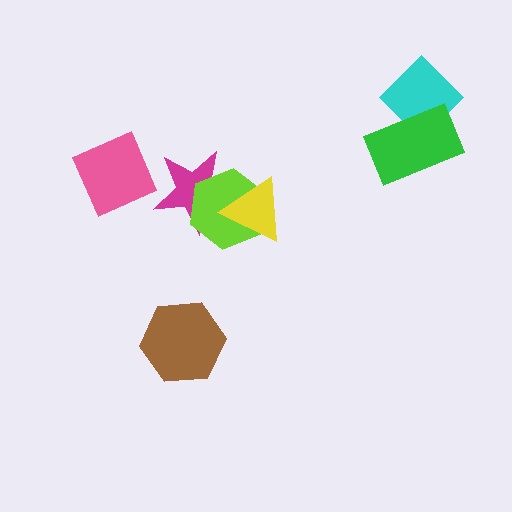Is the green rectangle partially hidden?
No, no other shape covers it.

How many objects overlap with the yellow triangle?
2 objects overlap with the yellow triangle.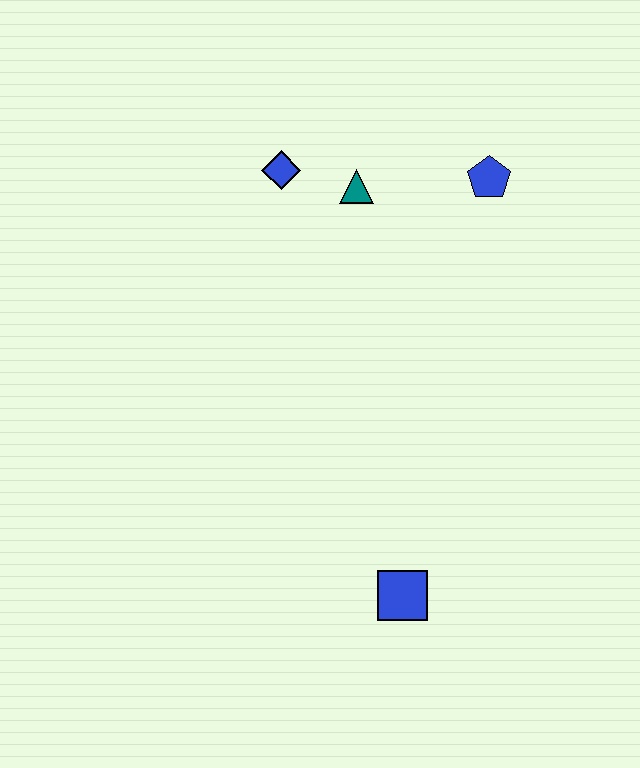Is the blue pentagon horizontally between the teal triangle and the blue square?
No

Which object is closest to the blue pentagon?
The teal triangle is closest to the blue pentagon.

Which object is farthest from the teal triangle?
The blue square is farthest from the teal triangle.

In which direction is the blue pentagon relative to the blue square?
The blue pentagon is above the blue square.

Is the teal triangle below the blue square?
No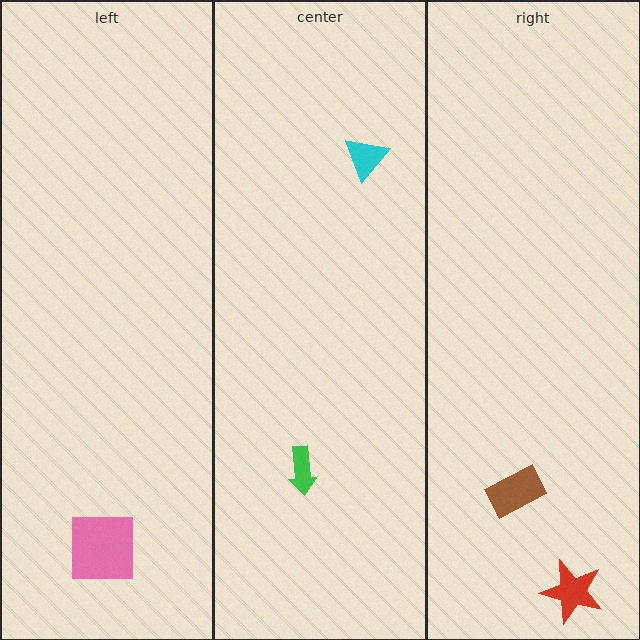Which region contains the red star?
The right region.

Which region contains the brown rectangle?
The right region.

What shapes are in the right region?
The red star, the brown rectangle.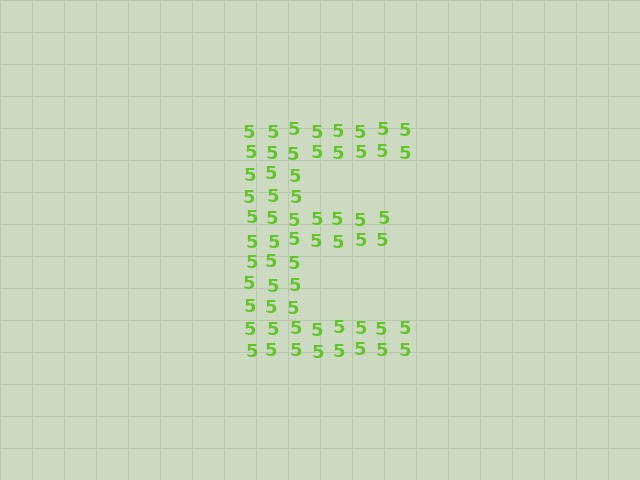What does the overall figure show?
The overall figure shows the letter E.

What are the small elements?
The small elements are digit 5's.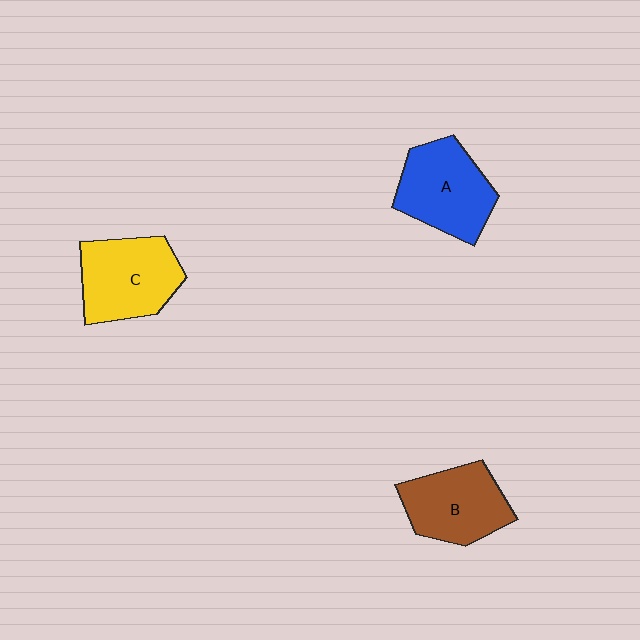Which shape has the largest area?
Shape C (yellow).